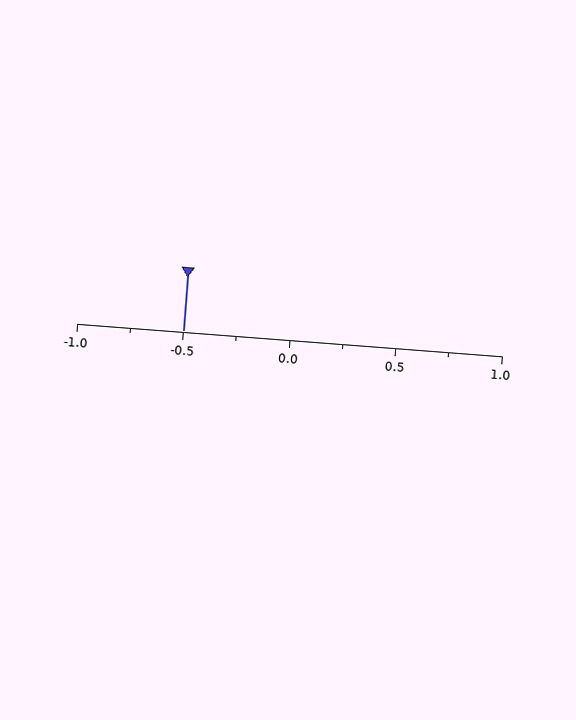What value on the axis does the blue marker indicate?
The marker indicates approximately -0.5.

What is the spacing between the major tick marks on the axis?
The major ticks are spaced 0.5 apart.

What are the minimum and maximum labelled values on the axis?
The axis runs from -1.0 to 1.0.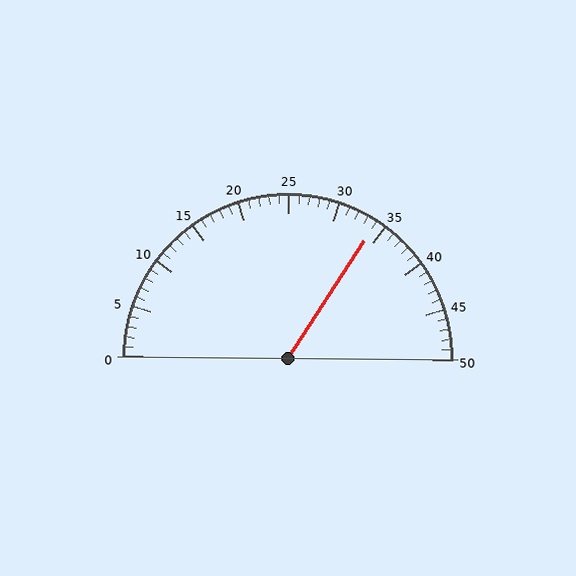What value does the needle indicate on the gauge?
The needle indicates approximately 34.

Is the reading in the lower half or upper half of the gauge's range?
The reading is in the upper half of the range (0 to 50).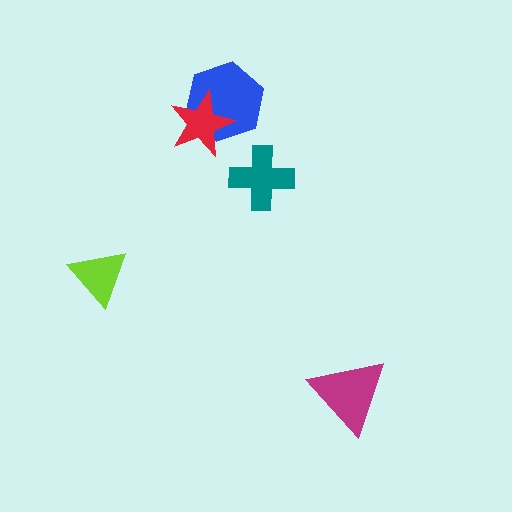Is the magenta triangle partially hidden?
No, no other shape covers it.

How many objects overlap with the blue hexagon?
1 object overlaps with the blue hexagon.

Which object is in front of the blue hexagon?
The red star is in front of the blue hexagon.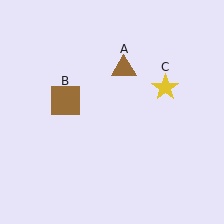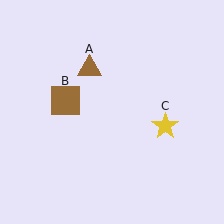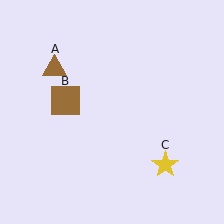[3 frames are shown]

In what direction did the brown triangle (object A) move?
The brown triangle (object A) moved left.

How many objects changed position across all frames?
2 objects changed position: brown triangle (object A), yellow star (object C).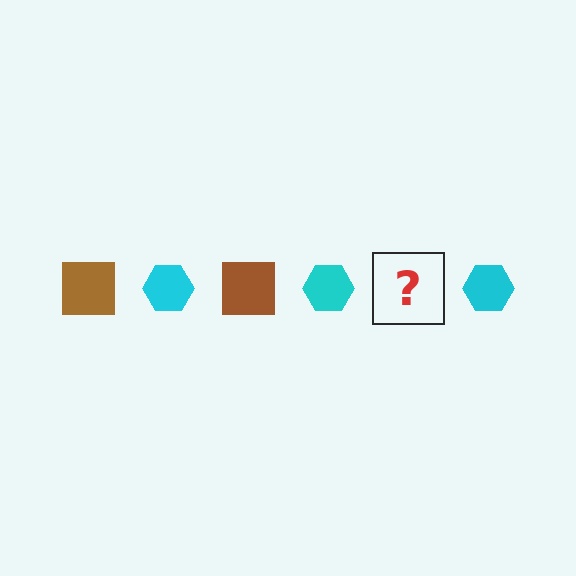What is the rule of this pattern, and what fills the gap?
The rule is that the pattern alternates between brown square and cyan hexagon. The gap should be filled with a brown square.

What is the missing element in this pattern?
The missing element is a brown square.